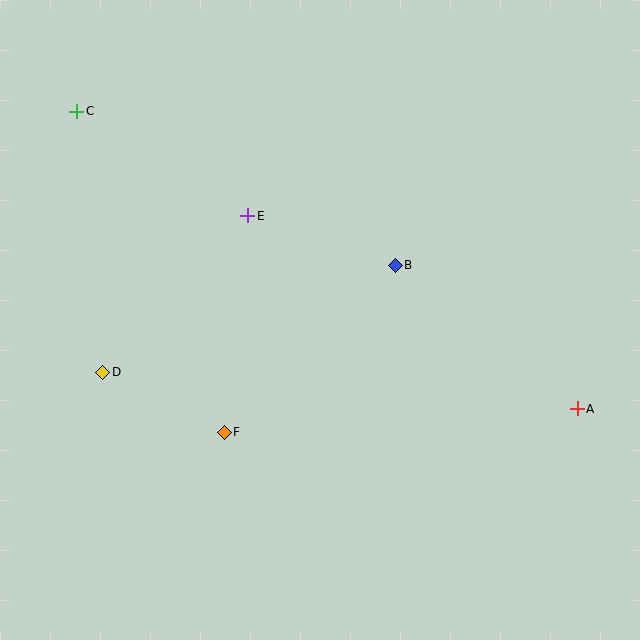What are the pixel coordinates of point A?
Point A is at (577, 409).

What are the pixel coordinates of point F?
Point F is at (224, 432).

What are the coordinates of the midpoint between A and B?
The midpoint between A and B is at (486, 337).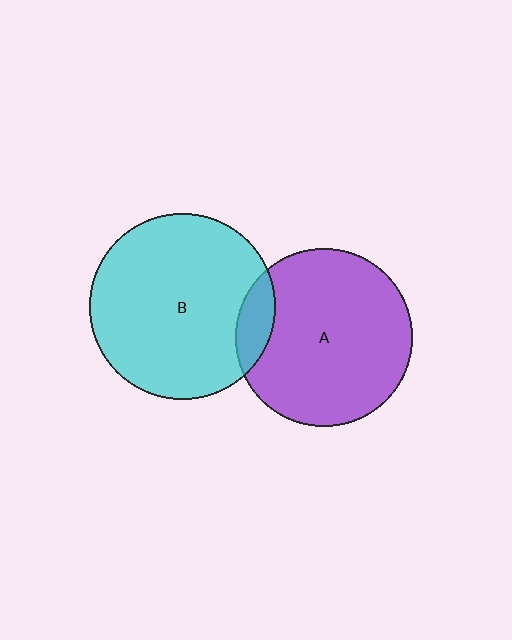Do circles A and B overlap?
Yes.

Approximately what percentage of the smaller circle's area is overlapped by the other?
Approximately 10%.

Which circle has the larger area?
Circle B (cyan).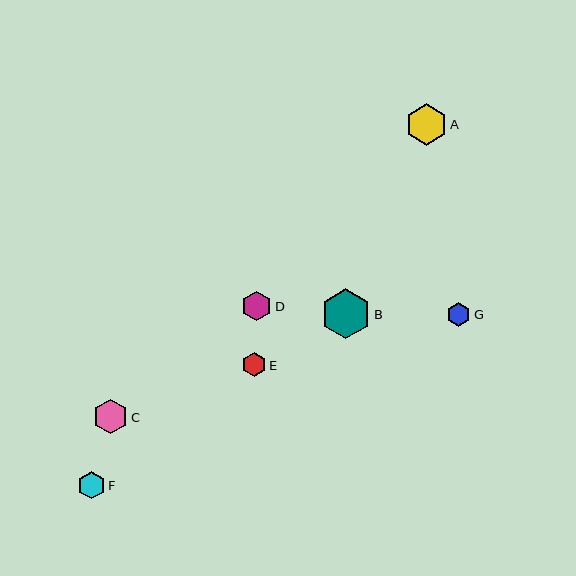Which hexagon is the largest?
Hexagon B is the largest with a size of approximately 50 pixels.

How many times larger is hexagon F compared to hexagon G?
Hexagon F is approximately 1.1 times the size of hexagon G.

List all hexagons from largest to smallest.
From largest to smallest: B, A, C, D, F, G, E.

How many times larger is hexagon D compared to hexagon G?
Hexagon D is approximately 1.3 times the size of hexagon G.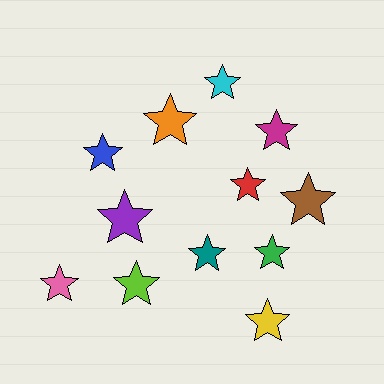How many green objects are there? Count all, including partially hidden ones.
There is 1 green object.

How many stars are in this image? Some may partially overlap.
There are 12 stars.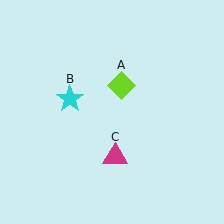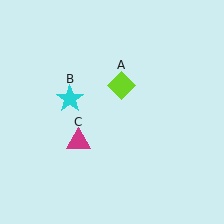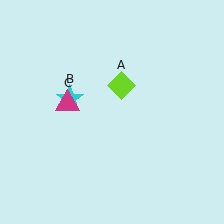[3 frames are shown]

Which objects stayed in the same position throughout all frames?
Lime diamond (object A) and cyan star (object B) remained stationary.